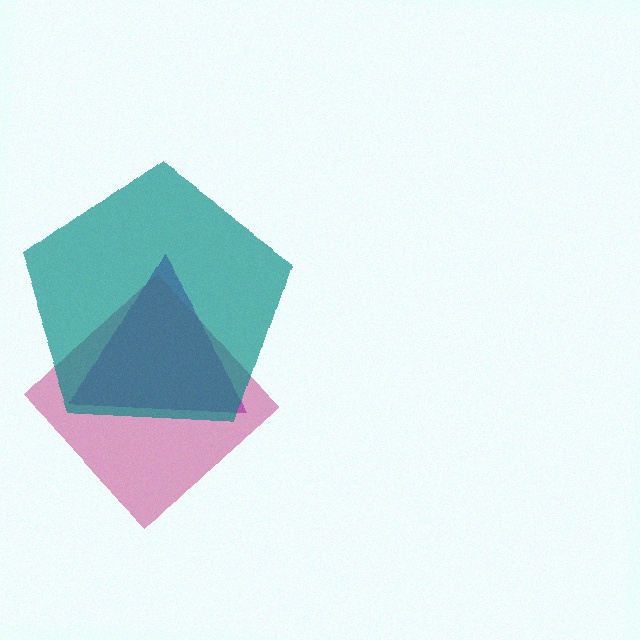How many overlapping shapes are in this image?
There are 3 overlapping shapes in the image.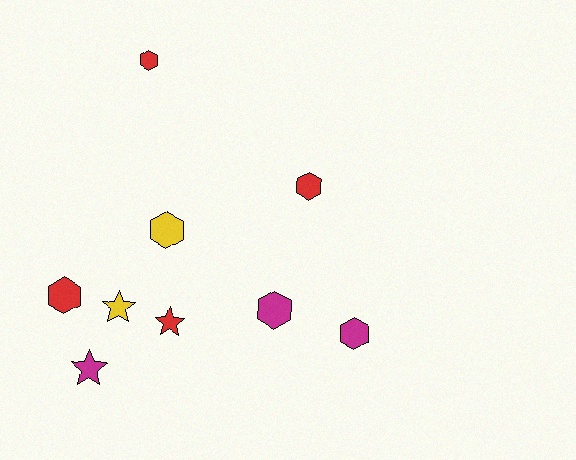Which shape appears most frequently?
Hexagon, with 6 objects.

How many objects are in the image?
There are 9 objects.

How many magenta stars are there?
There is 1 magenta star.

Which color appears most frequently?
Red, with 4 objects.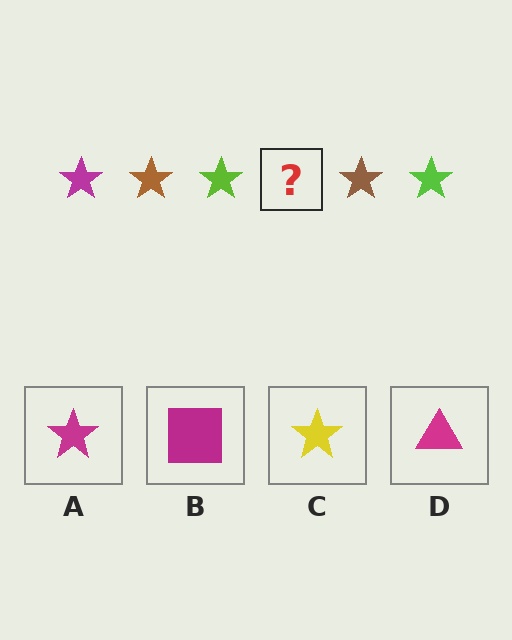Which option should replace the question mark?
Option A.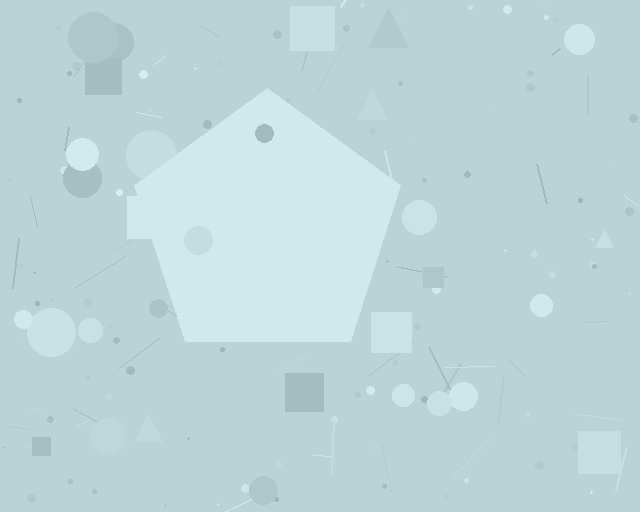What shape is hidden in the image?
A pentagon is hidden in the image.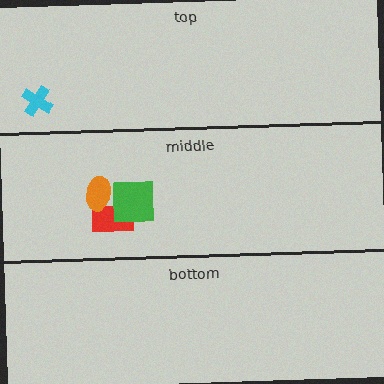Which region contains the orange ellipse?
The middle region.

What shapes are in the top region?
The cyan cross.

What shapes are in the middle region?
The red rectangle, the orange ellipse, the green square.